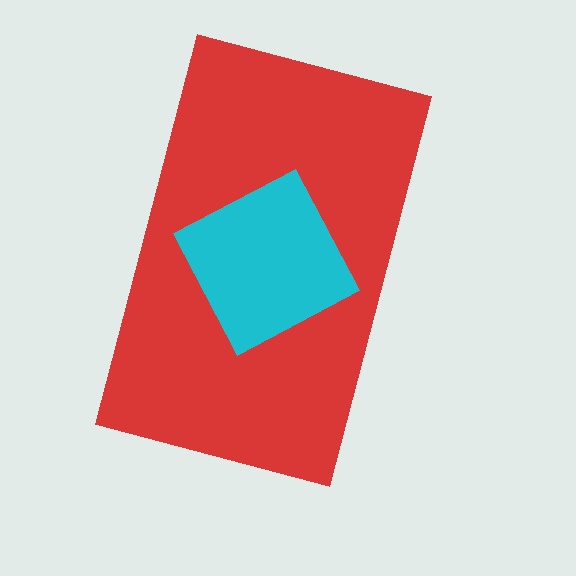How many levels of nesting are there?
2.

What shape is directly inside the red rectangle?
The cyan square.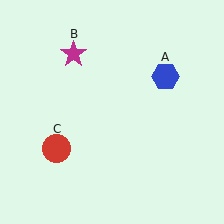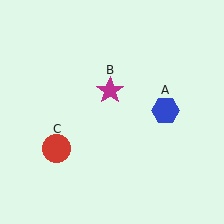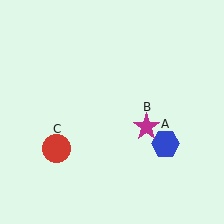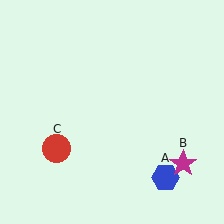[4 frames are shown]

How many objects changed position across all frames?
2 objects changed position: blue hexagon (object A), magenta star (object B).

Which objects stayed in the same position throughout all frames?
Red circle (object C) remained stationary.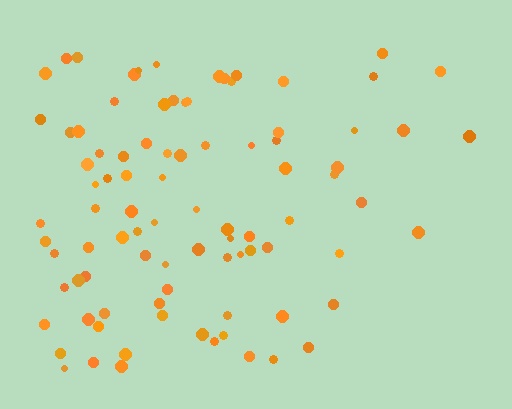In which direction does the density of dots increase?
From right to left, with the left side densest.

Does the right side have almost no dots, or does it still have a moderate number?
Still a moderate number, just noticeably fewer than the left.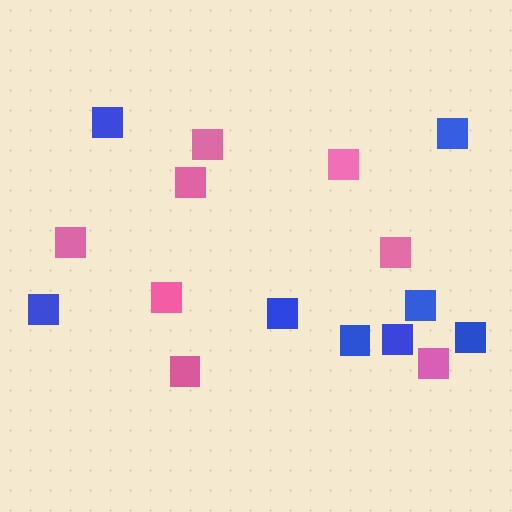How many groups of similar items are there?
There are 2 groups: one group of pink squares (8) and one group of blue squares (8).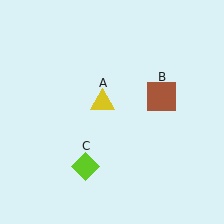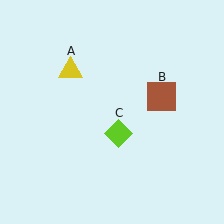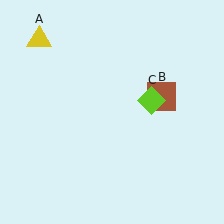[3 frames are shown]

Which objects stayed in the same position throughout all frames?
Brown square (object B) remained stationary.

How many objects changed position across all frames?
2 objects changed position: yellow triangle (object A), lime diamond (object C).